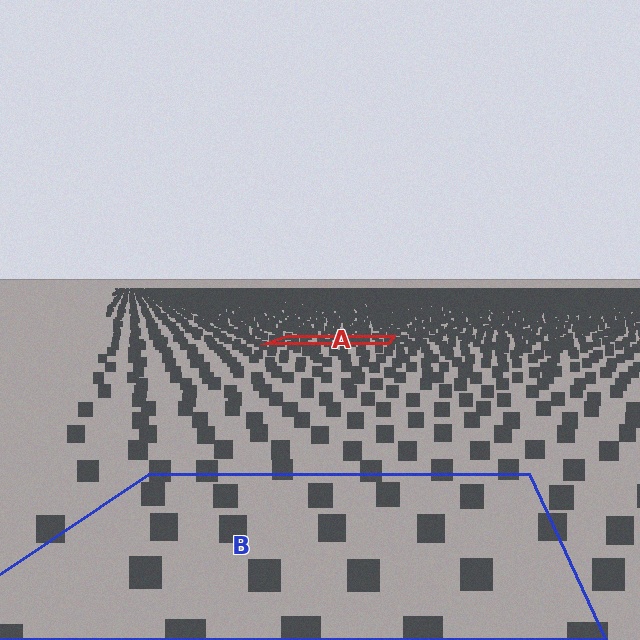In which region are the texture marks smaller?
The texture marks are smaller in region A, because it is farther away.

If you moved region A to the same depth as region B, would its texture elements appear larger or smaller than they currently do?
They would appear larger. At a closer depth, the same texture elements are projected at a bigger on-screen size.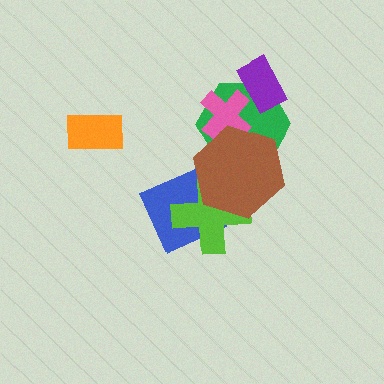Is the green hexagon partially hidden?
Yes, it is partially covered by another shape.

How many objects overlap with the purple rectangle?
1 object overlaps with the purple rectangle.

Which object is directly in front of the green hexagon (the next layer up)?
The pink cross is directly in front of the green hexagon.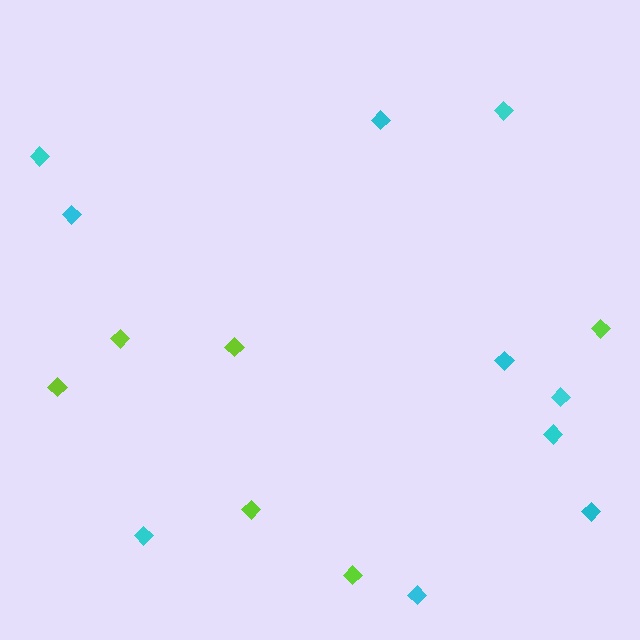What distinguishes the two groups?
There are 2 groups: one group of cyan diamonds (10) and one group of lime diamonds (6).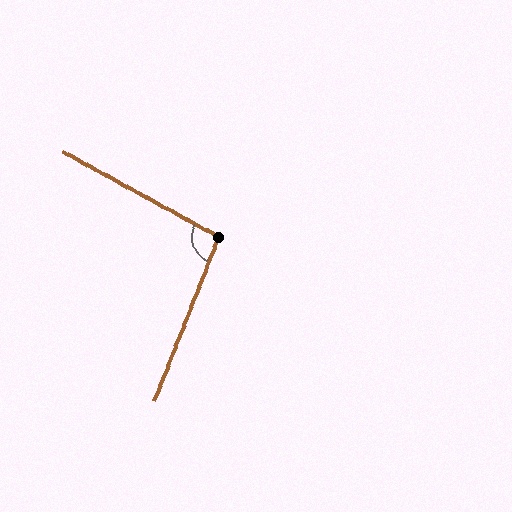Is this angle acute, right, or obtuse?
It is obtuse.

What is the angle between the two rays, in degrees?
Approximately 97 degrees.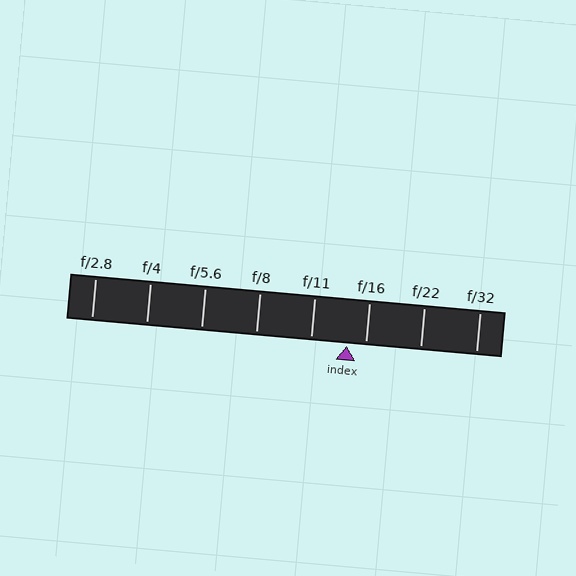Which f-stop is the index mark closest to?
The index mark is closest to f/16.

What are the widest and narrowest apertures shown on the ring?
The widest aperture shown is f/2.8 and the narrowest is f/32.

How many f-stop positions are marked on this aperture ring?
There are 8 f-stop positions marked.